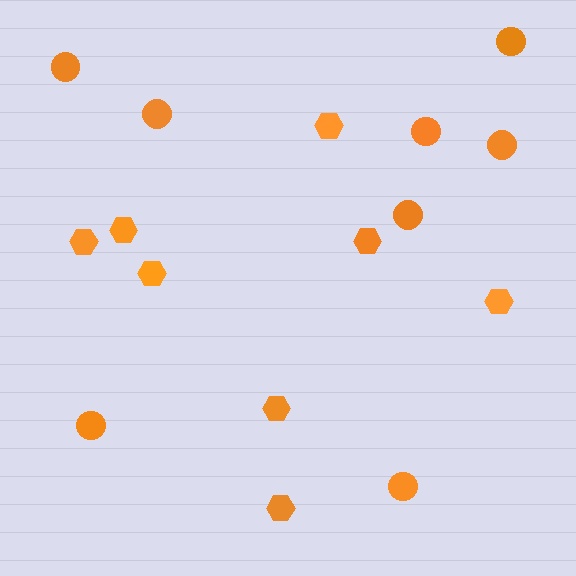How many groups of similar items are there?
There are 2 groups: one group of hexagons (8) and one group of circles (8).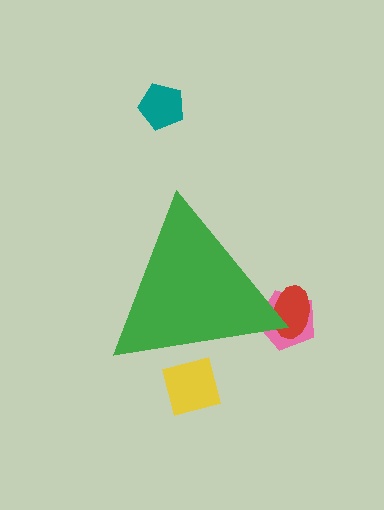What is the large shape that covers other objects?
A green triangle.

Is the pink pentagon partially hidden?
Yes, the pink pentagon is partially hidden behind the green triangle.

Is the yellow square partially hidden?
Yes, the yellow square is partially hidden behind the green triangle.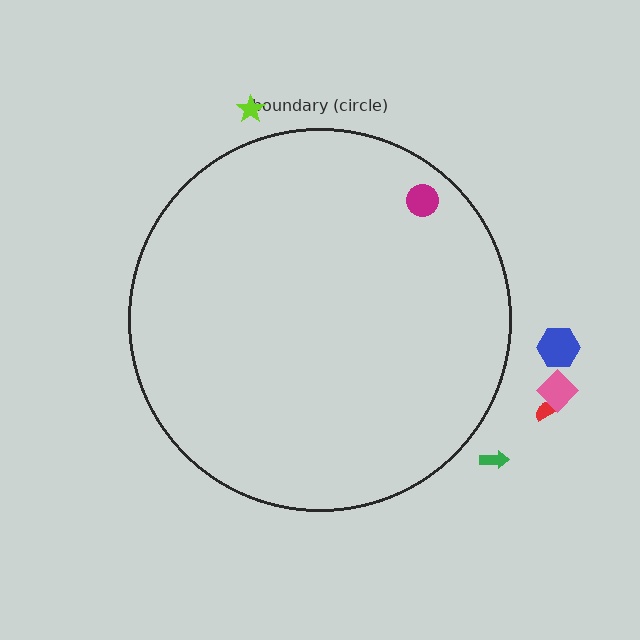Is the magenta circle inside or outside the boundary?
Inside.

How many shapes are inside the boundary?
1 inside, 5 outside.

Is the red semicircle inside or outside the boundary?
Outside.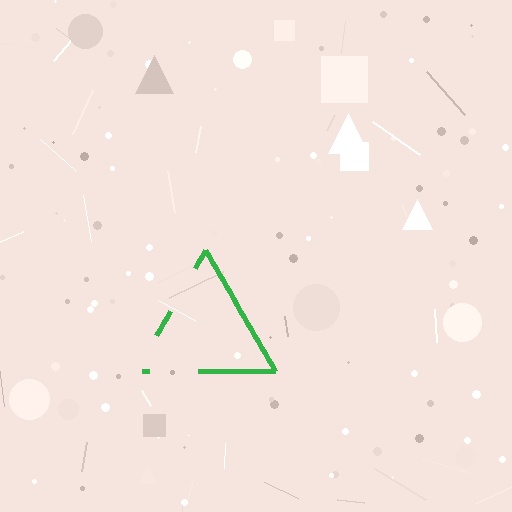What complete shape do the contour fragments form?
The contour fragments form a triangle.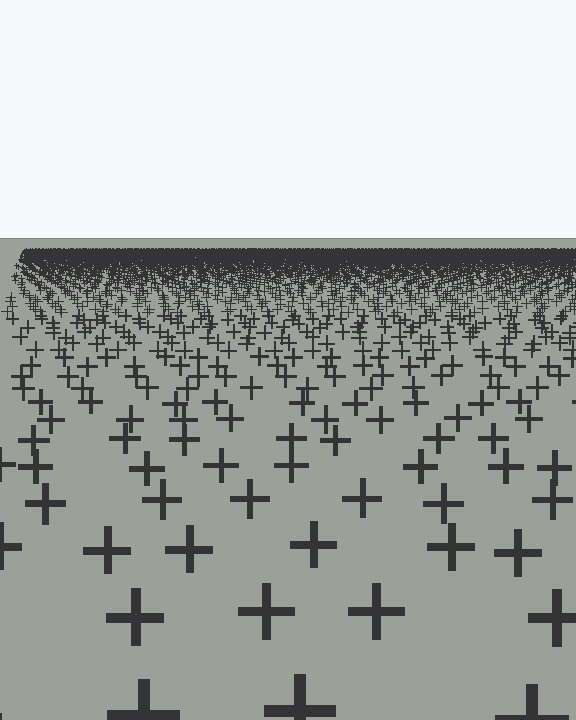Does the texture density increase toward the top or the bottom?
Density increases toward the top.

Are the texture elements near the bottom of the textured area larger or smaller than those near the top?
Larger. Near the bottom, elements are closer to the viewer and appear at a bigger on-screen size.